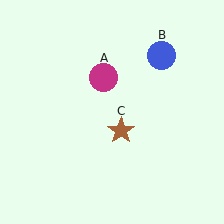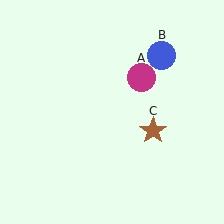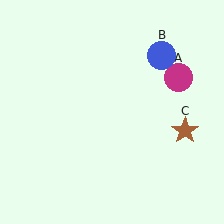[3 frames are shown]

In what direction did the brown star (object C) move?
The brown star (object C) moved right.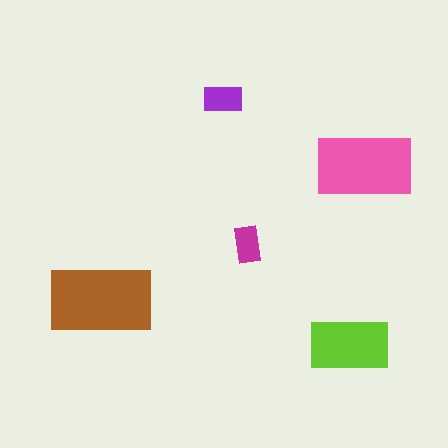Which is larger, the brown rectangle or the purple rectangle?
The brown one.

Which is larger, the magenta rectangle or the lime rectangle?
The lime one.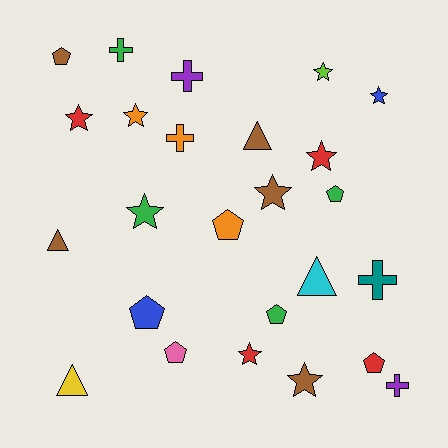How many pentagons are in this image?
There are 7 pentagons.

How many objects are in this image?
There are 25 objects.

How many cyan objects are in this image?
There is 1 cyan object.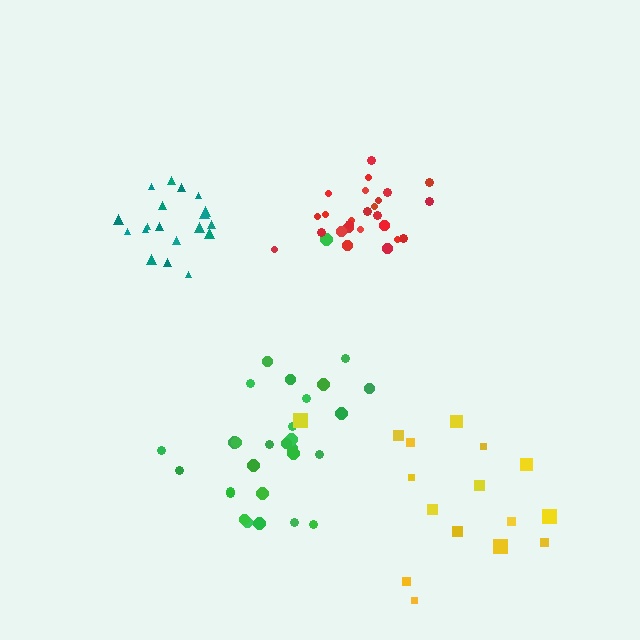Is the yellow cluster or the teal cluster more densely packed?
Teal.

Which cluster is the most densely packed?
Red.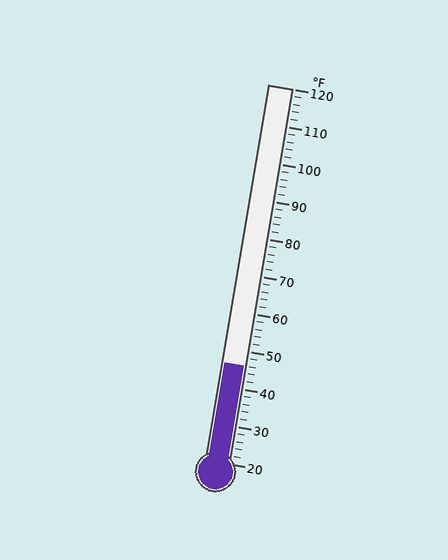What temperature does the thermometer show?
The thermometer shows approximately 46°F.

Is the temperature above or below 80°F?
The temperature is below 80°F.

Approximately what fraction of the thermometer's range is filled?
The thermometer is filled to approximately 25% of its range.